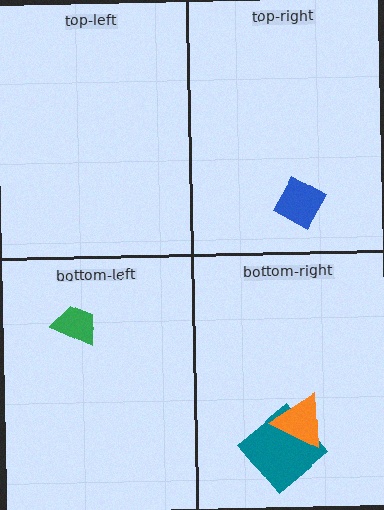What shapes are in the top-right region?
The blue diamond.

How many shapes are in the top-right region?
1.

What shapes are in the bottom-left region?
The green trapezoid.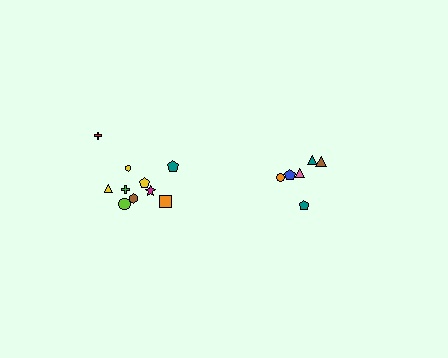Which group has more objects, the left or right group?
The left group.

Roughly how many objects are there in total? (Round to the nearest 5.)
Roughly 15 objects in total.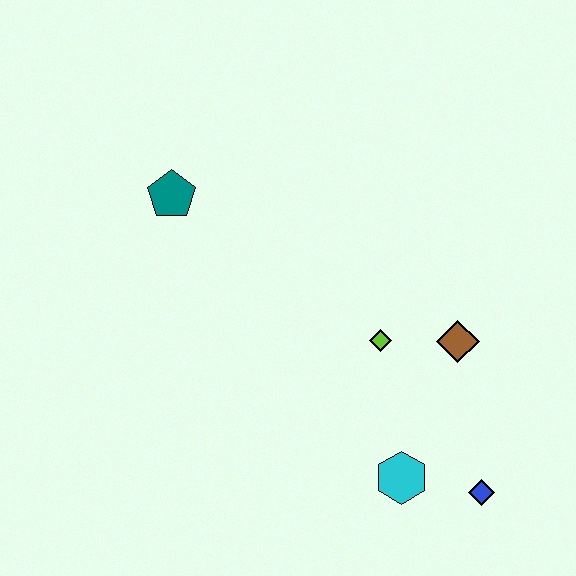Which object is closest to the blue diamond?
The cyan hexagon is closest to the blue diamond.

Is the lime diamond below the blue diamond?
No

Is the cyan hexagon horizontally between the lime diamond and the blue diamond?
Yes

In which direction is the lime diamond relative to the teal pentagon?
The lime diamond is to the right of the teal pentagon.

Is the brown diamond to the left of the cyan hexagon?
No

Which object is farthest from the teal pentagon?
The blue diamond is farthest from the teal pentagon.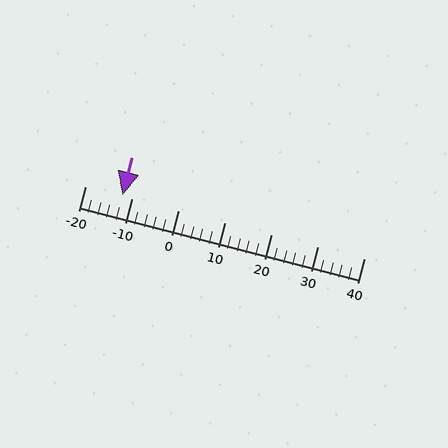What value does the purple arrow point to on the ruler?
The purple arrow points to approximately -12.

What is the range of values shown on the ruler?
The ruler shows values from -20 to 40.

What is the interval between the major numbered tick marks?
The major tick marks are spaced 10 units apart.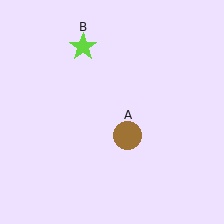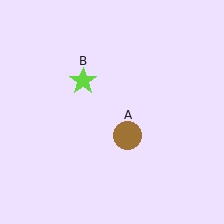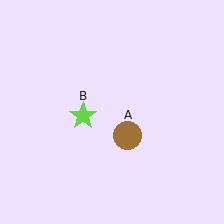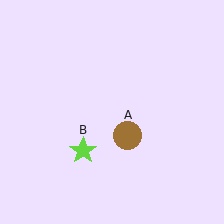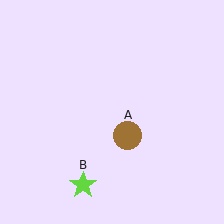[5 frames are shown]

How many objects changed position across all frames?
1 object changed position: lime star (object B).